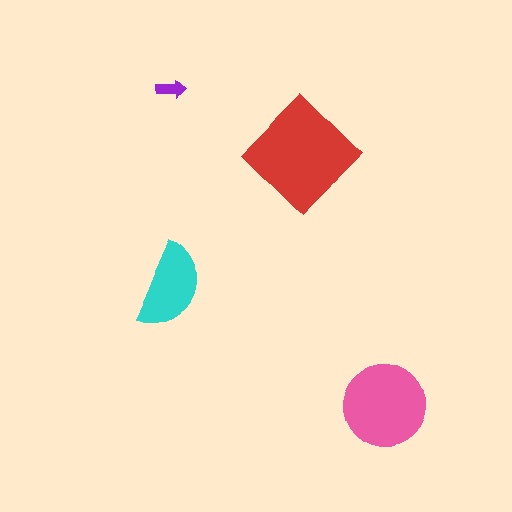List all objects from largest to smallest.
The red diamond, the pink circle, the cyan semicircle, the purple arrow.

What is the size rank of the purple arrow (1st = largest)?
4th.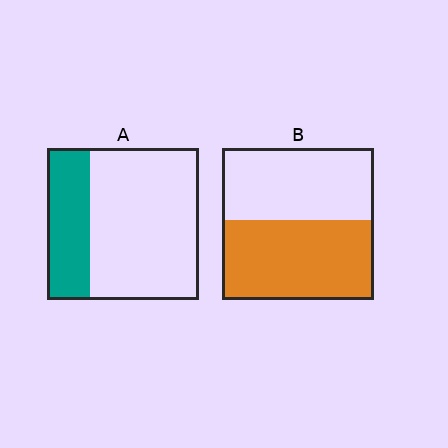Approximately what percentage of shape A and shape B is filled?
A is approximately 30% and B is approximately 55%.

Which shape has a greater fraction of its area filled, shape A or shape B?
Shape B.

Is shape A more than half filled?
No.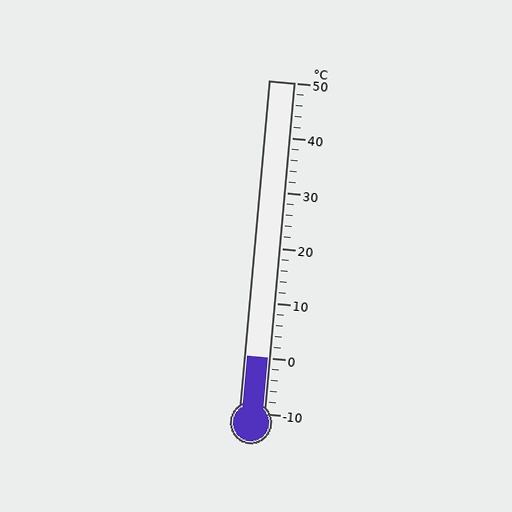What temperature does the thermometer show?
The thermometer shows approximately 0°C.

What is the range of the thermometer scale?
The thermometer scale ranges from -10°C to 50°C.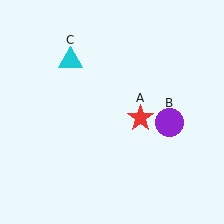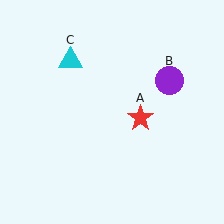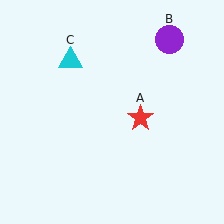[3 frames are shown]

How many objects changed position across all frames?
1 object changed position: purple circle (object B).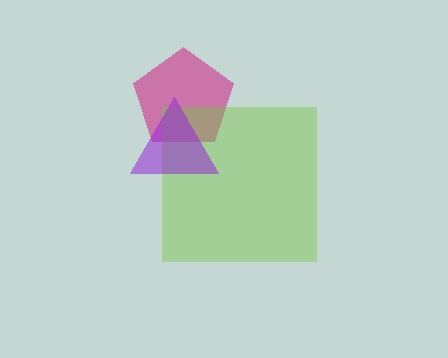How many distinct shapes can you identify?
There are 3 distinct shapes: a magenta pentagon, a lime square, a purple triangle.